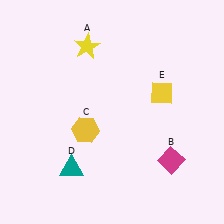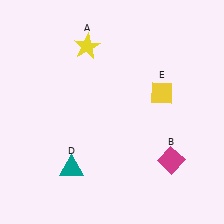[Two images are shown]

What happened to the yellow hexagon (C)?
The yellow hexagon (C) was removed in Image 2. It was in the bottom-left area of Image 1.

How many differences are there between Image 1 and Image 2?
There is 1 difference between the two images.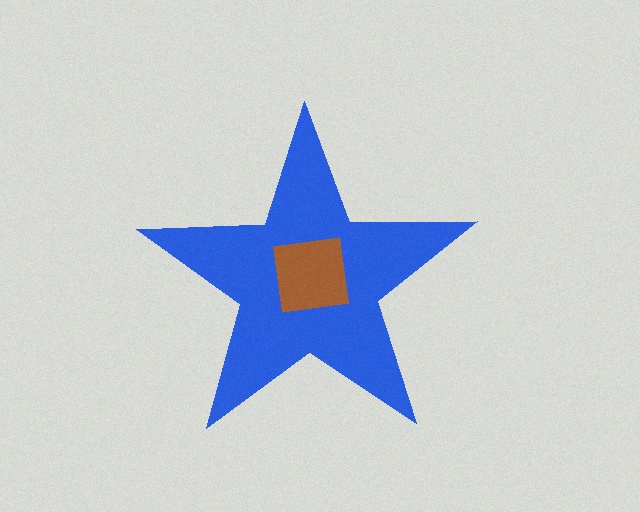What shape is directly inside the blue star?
The brown square.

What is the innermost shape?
The brown square.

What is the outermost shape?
The blue star.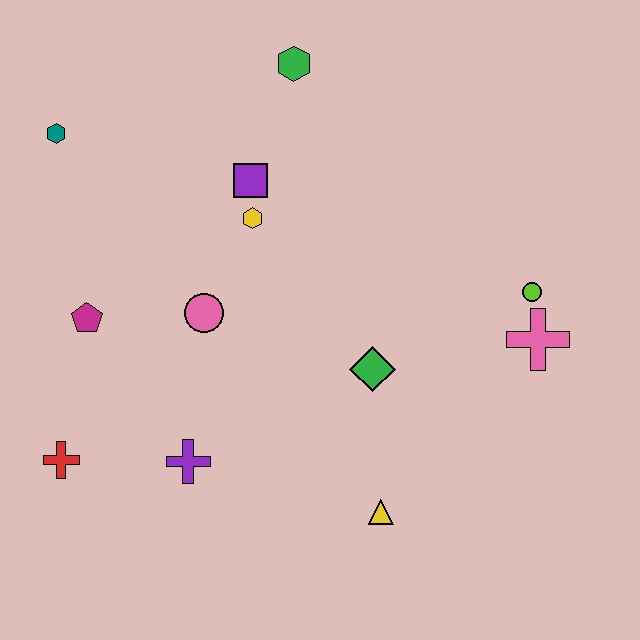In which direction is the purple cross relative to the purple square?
The purple cross is below the purple square.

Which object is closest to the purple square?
The yellow hexagon is closest to the purple square.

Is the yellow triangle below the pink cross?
Yes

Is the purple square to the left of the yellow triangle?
Yes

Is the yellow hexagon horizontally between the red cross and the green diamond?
Yes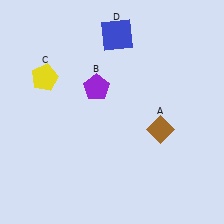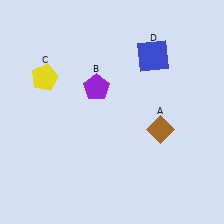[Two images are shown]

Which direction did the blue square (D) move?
The blue square (D) moved right.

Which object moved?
The blue square (D) moved right.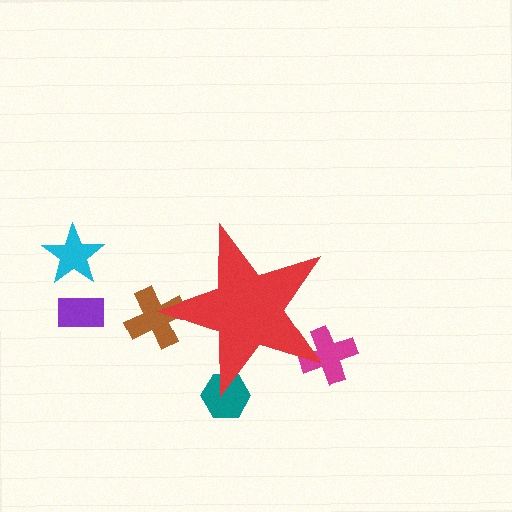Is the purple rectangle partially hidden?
No, the purple rectangle is fully visible.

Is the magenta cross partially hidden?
Yes, the magenta cross is partially hidden behind the red star.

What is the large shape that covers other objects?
A red star.